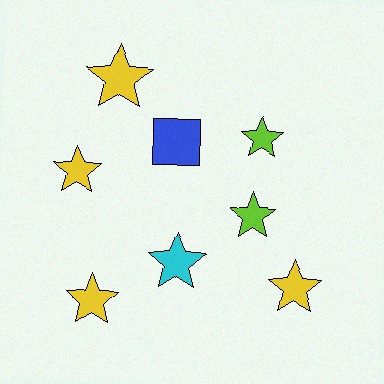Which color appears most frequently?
Yellow, with 4 objects.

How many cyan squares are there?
There are no cyan squares.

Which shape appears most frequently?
Star, with 7 objects.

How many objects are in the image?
There are 8 objects.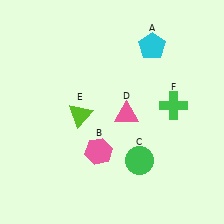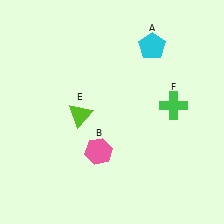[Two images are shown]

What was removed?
The green circle (C), the pink triangle (D) were removed in Image 2.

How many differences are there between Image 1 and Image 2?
There are 2 differences between the two images.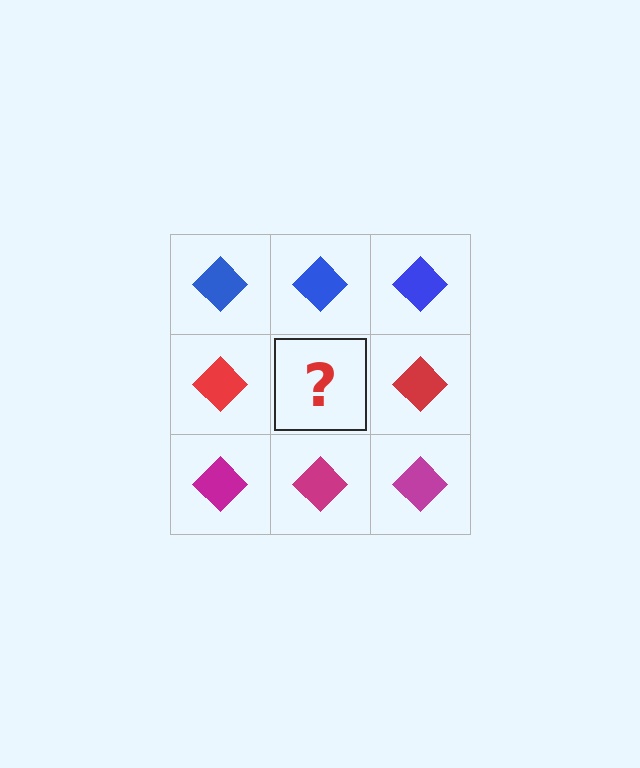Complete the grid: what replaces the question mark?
The question mark should be replaced with a red diamond.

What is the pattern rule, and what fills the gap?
The rule is that each row has a consistent color. The gap should be filled with a red diamond.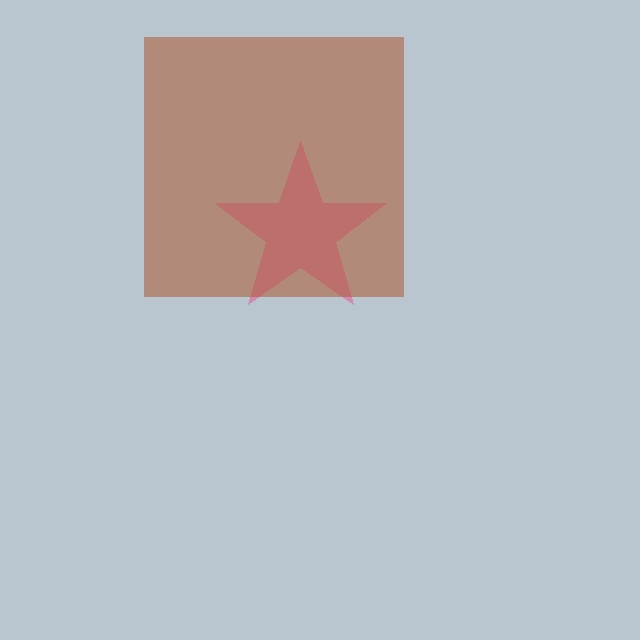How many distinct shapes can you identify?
There are 2 distinct shapes: a pink star, a brown square.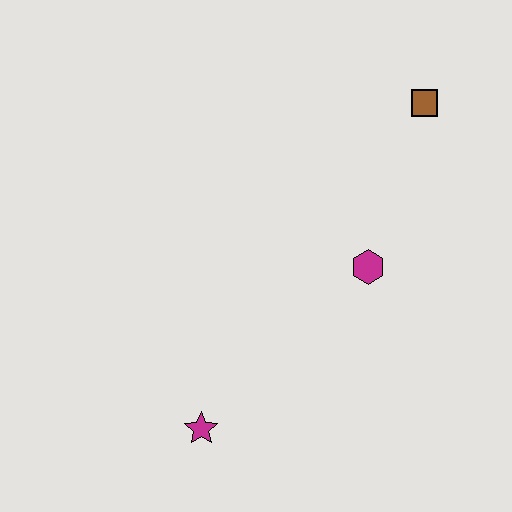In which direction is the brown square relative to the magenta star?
The brown square is above the magenta star.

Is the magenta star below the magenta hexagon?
Yes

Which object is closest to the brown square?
The magenta hexagon is closest to the brown square.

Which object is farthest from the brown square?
The magenta star is farthest from the brown square.